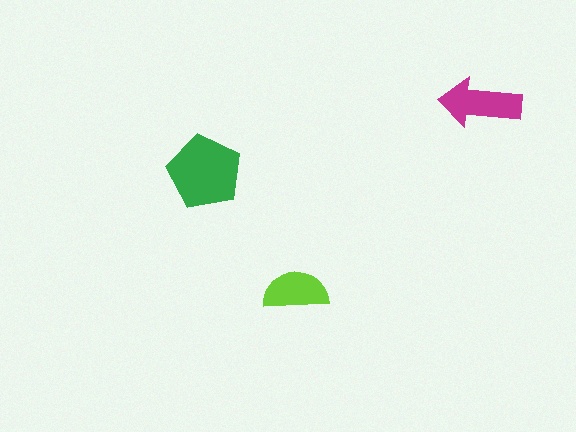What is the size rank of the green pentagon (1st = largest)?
1st.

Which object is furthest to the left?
The green pentagon is leftmost.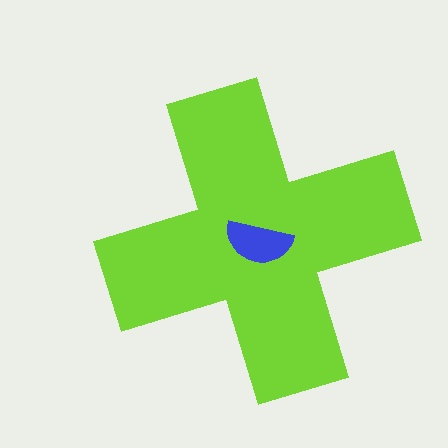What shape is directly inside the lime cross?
The blue semicircle.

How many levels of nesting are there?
2.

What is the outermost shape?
The lime cross.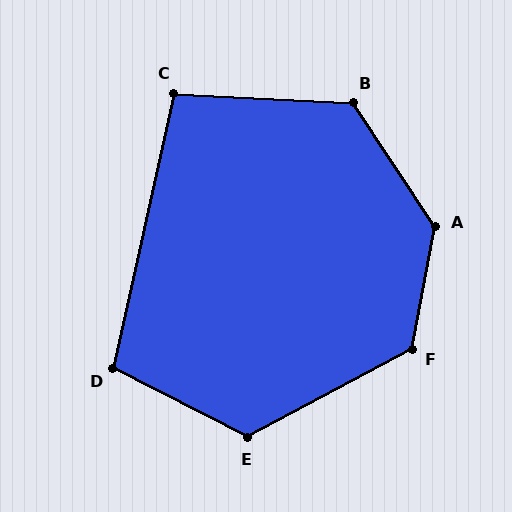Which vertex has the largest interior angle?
A, at approximately 136 degrees.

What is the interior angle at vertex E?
Approximately 125 degrees (obtuse).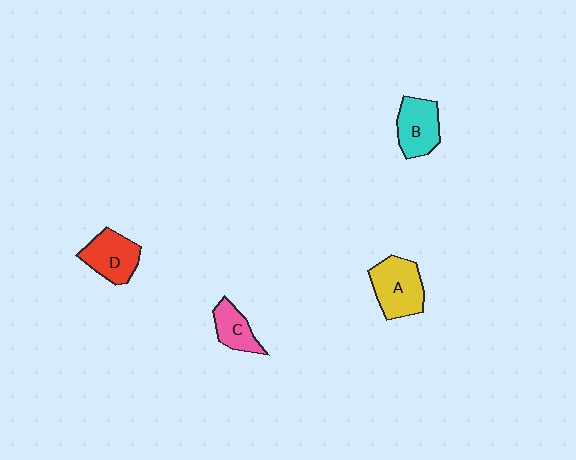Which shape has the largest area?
Shape A (yellow).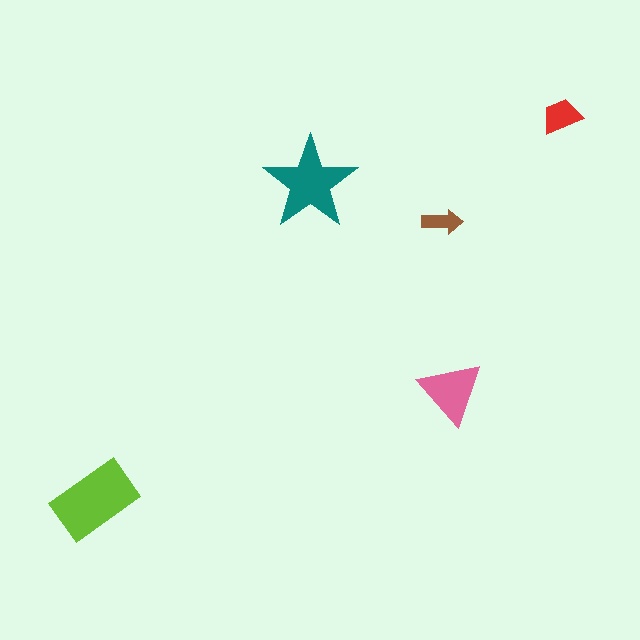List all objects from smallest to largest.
The brown arrow, the red trapezoid, the pink triangle, the teal star, the lime rectangle.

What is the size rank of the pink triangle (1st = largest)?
3rd.